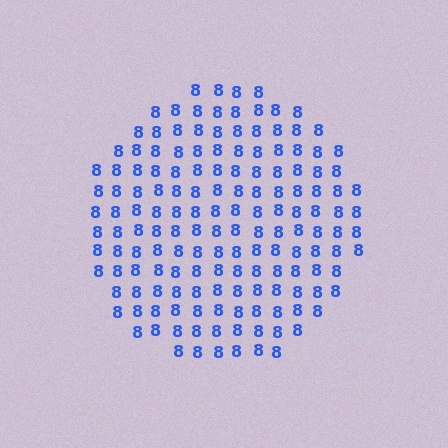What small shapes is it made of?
It is made of small digit 8's.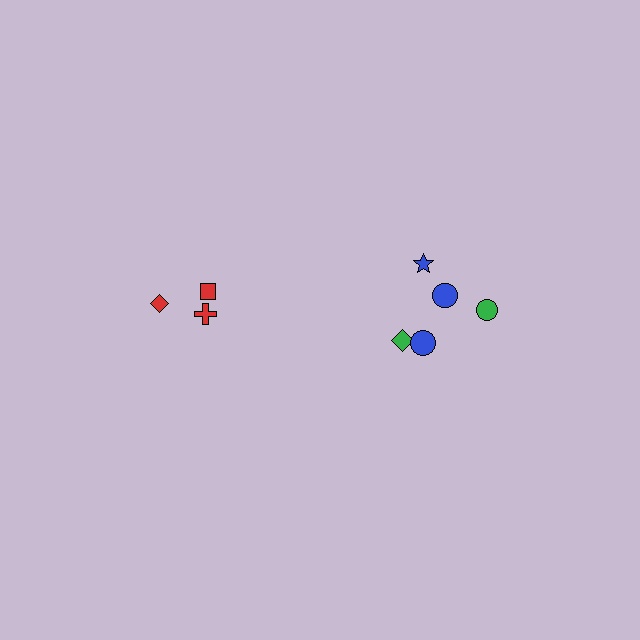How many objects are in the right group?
There are 6 objects.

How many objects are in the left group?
There are 3 objects.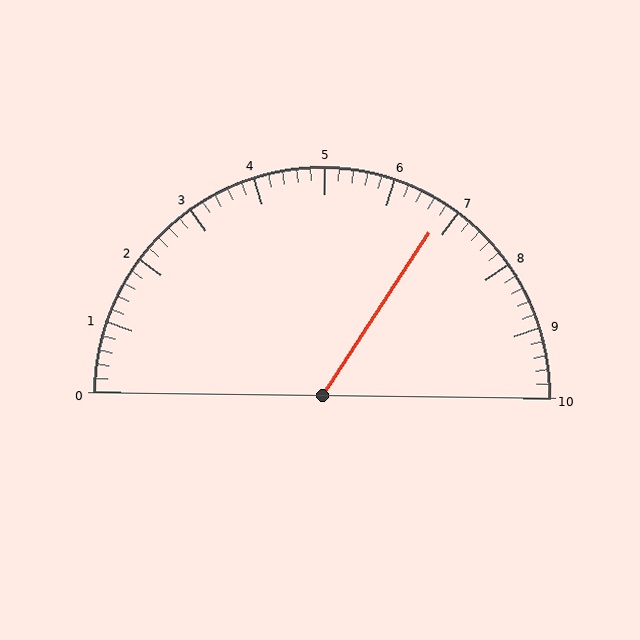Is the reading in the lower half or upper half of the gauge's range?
The reading is in the upper half of the range (0 to 10).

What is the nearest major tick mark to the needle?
The nearest major tick mark is 7.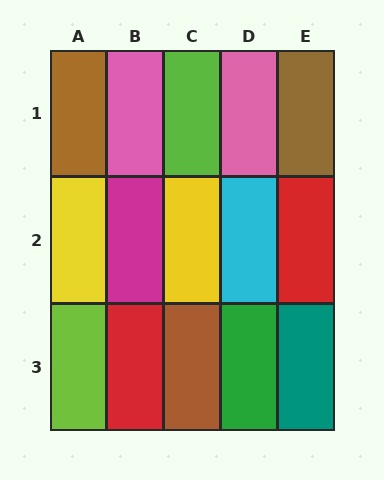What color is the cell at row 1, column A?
Brown.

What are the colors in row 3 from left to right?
Lime, red, brown, green, teal.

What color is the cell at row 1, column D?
Pink.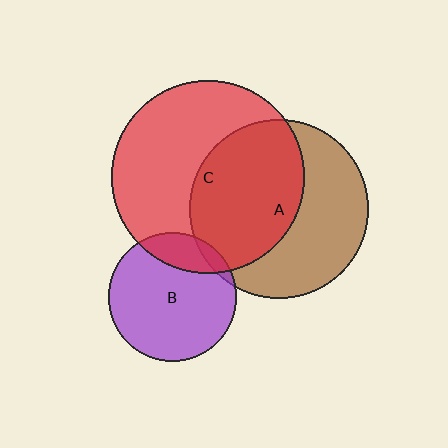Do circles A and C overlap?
Yes.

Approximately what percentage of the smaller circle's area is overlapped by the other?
Approximately 50%.